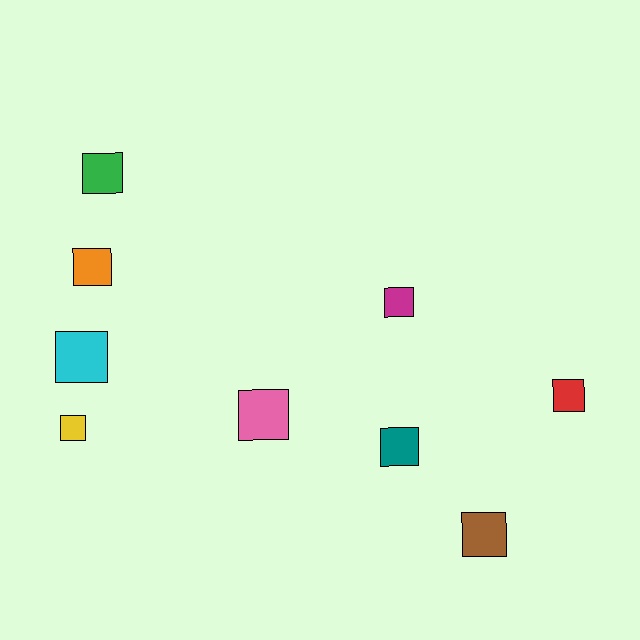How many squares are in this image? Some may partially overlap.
There are 9 squares.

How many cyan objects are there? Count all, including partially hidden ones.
There is 1 cyan object.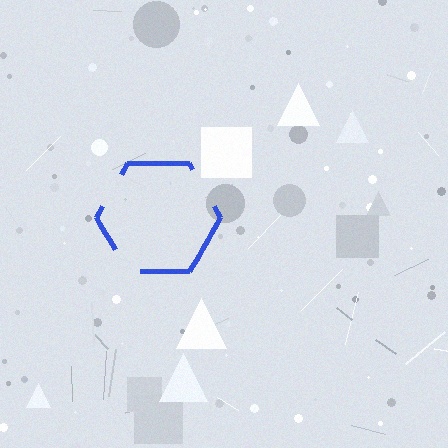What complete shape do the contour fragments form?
The contour fragments form a hexagon.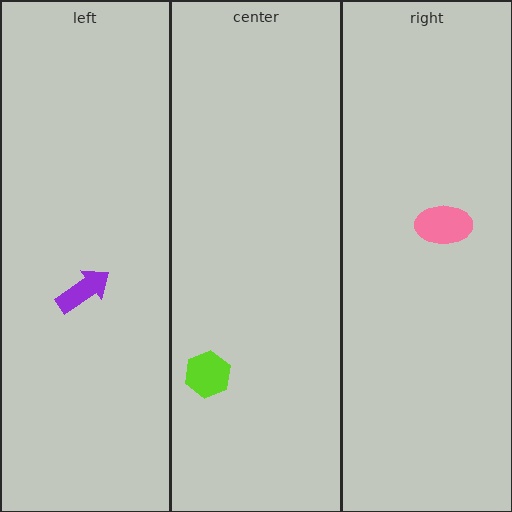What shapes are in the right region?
The pink ellipse.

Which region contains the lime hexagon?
The center region.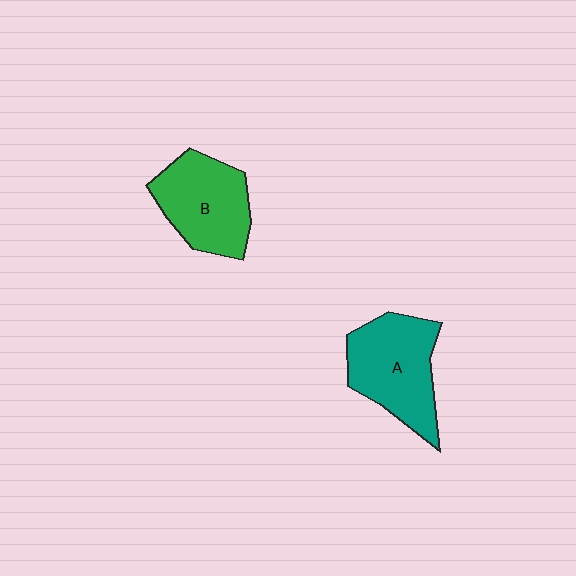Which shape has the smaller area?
Shape B (green).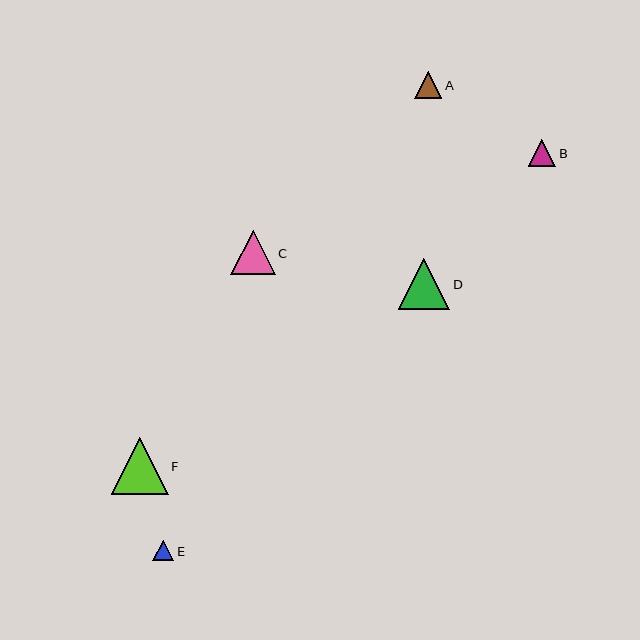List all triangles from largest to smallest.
From largest to smallest: F, D, C, B, A, E.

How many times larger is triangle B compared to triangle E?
Triangle B is approximately 1.3 times the size of triangle E.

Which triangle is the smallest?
Triangle E is the smallest with a size of approximately 21 pixels.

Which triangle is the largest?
Triangle F is the largest with a size of approximately 57 pixels.